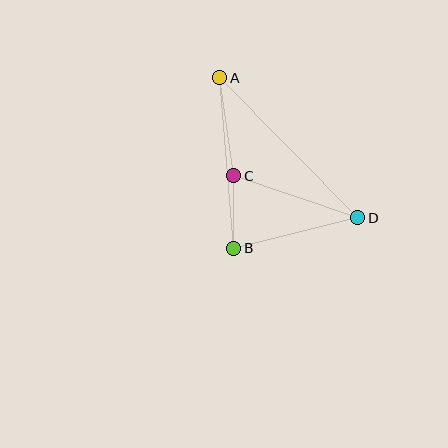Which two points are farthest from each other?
Points A and D are farthest from each other.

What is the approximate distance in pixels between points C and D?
The distance between C and D is approximately 131 pixels.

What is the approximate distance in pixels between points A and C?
The distance between A and C is approximately 99 pixels.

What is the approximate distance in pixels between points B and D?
The distance between B and D is approximately 128 pixels.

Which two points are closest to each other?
Points B and C are closest to each other.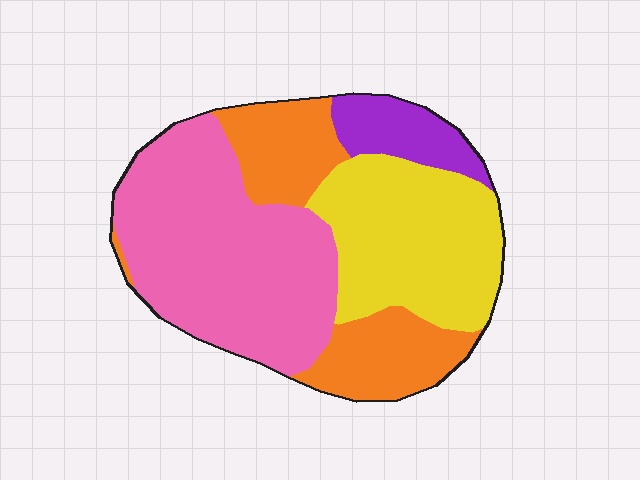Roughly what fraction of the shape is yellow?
Yellow takes up about one quarter (1/4) of the shape.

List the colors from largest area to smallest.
From largest to smallest: pink, yellow, orange, purple.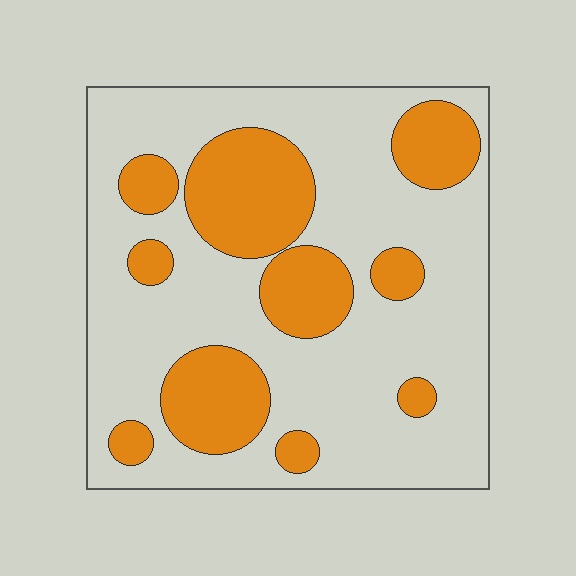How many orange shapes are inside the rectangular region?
10.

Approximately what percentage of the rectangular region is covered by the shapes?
Approximately 30%.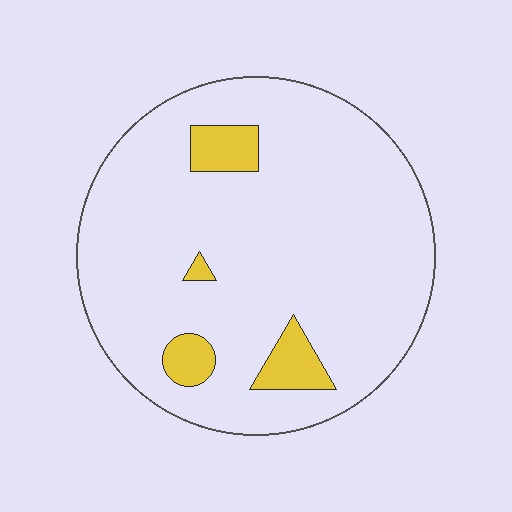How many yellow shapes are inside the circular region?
4.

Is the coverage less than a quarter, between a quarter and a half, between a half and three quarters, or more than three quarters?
Less than a quarter.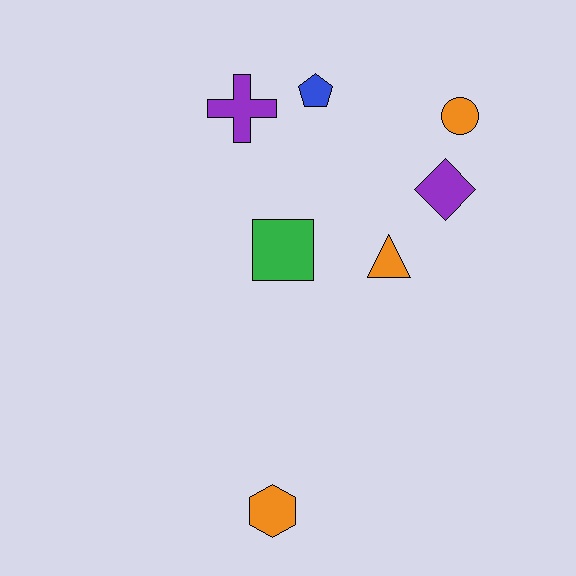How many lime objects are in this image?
There are no lime objects.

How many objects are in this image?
There are 7 objects.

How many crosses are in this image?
There is 1 cross.